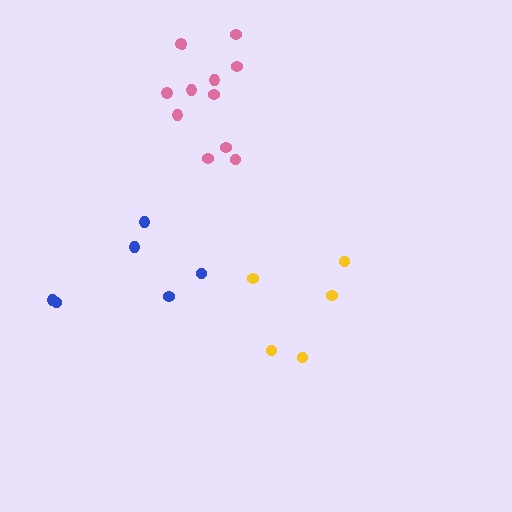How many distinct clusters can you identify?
There are 3 distinct clusters.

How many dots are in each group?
Group 1: 11 dots, Group 2: 6 dots, Group 3: 5 dots (22 total).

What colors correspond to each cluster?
The clusters are colored: pink, blue, yellow.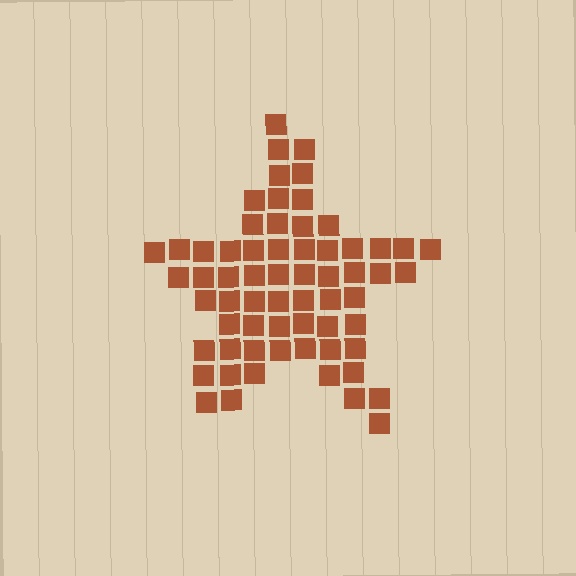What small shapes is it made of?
It is made of small squares.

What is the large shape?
The large shape is a star.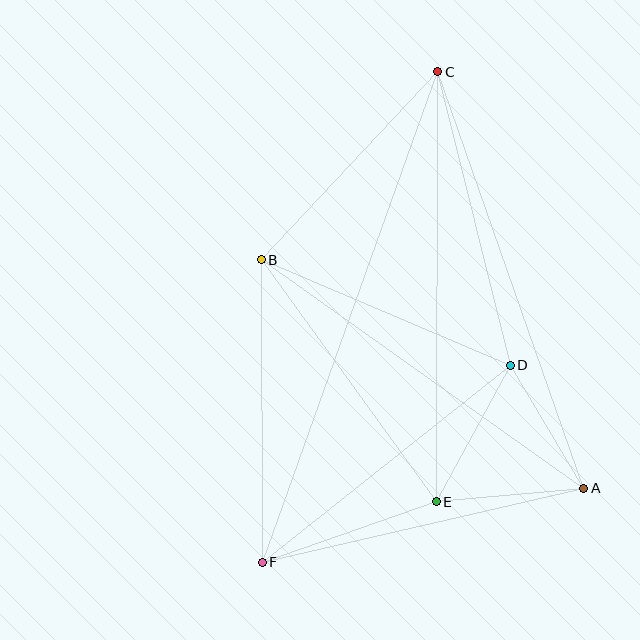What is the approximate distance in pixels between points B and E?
The distance between B and E is approximately 299 pixels.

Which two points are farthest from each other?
Points C and F are farthest from each other.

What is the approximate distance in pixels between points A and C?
The distance between A and C is approximately 441 pixels.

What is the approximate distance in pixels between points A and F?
The distance between A and F is approximately 330 pixels.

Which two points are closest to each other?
Points A and D are closest to each other.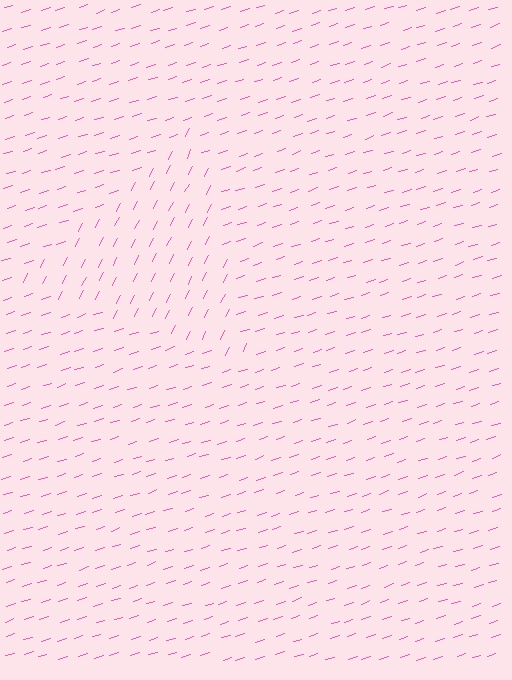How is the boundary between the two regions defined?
The boundary is defined purely by a change in line orientation (approximately 45 degrees difference). All lines are the same color and thickness.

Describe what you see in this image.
The image is filled with small pink line segments. A triangle region in the image has lines oriented differently from the surrounding lines, creating a visible texture boundary.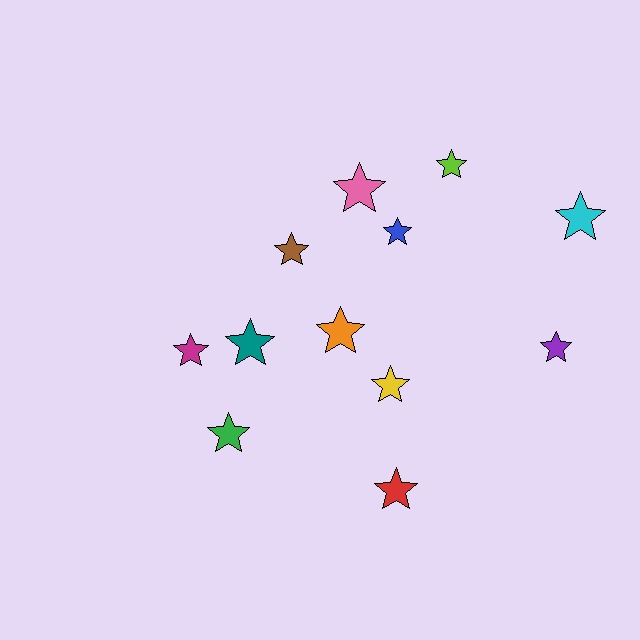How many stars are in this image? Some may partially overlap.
There are 12 stars.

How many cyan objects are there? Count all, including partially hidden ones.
There is 1 cyan object.